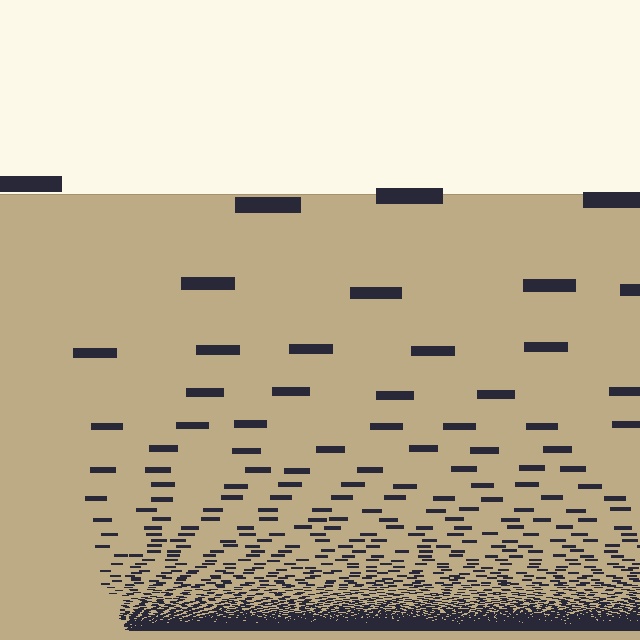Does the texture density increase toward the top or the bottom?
Density increases toward the bottom.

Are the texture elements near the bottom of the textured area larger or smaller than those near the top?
Smaller. The gradient is inverted — elements near the bottom are smaller and denser.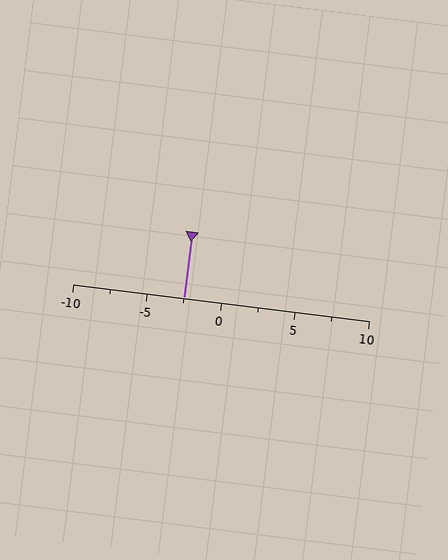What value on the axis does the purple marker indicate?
The marker indicates approximately -2.5.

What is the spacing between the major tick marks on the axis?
The major ticks are spaced 5 apart.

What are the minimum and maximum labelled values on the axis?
The axis runs from -10 to 10.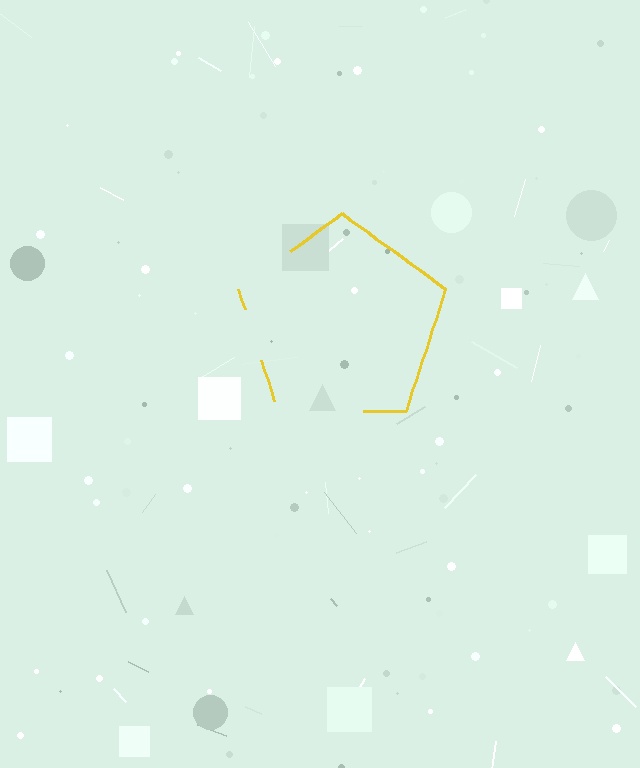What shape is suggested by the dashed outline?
The dashed outline suggests a pentagon.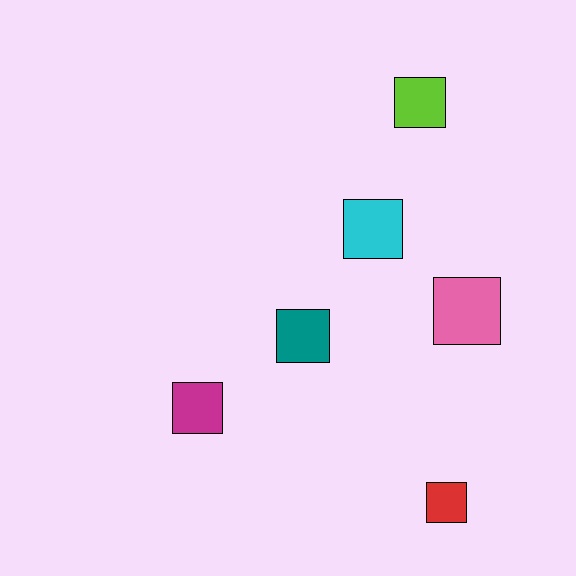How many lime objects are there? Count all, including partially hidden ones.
There is 1 lime object.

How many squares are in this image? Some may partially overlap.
There are 6 squares.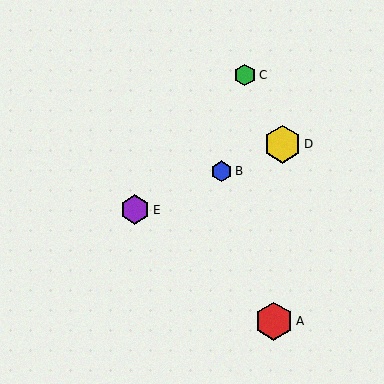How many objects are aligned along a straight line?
3 objects (B, D, E) are aligned along a straight line.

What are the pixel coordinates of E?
Object E is at (135, 210).